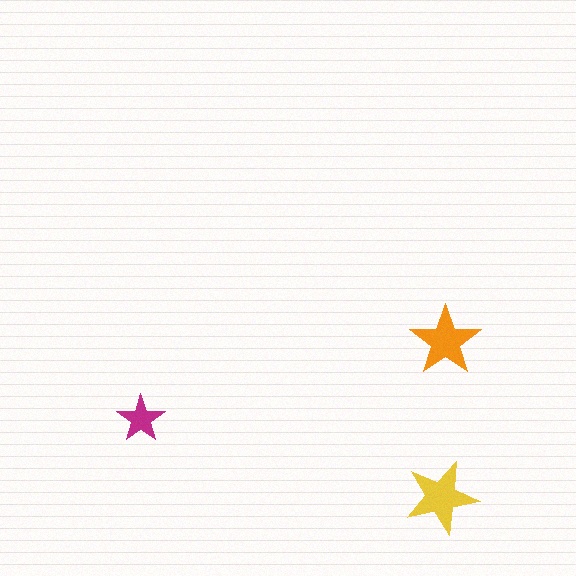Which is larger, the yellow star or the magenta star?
The yellow one.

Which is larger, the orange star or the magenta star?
The orange one.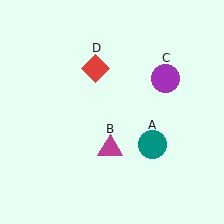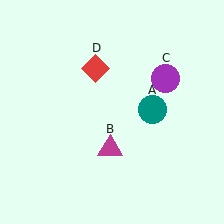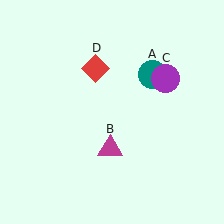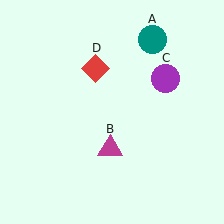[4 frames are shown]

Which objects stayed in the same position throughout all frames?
Magenta triangle (object B) and purple circle (object C) and red diamond (object D) remained stationary.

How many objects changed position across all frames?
1 object changed position: teal circle (object A).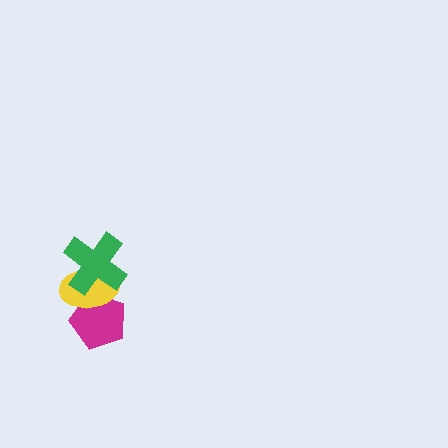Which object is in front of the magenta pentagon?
The yellow ellipse is in front of the magenta pentagon.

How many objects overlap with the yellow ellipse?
2 objects overlap with the yellow ellipse.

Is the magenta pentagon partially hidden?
Yes, it is partially covered by another shape.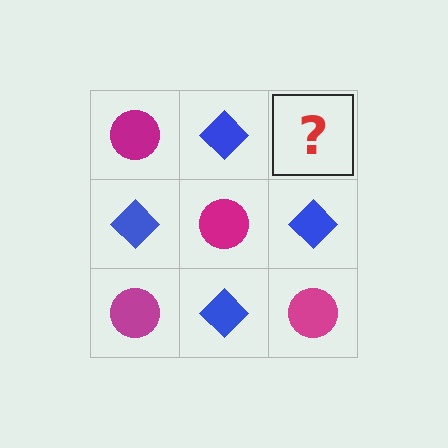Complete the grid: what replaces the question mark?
The question mark should be replaced with a magenta circle.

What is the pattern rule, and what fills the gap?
The rule is that it alternates magenta circle and blue diamond in a checkerboard pattern. The gap should be filled with a magenta circle.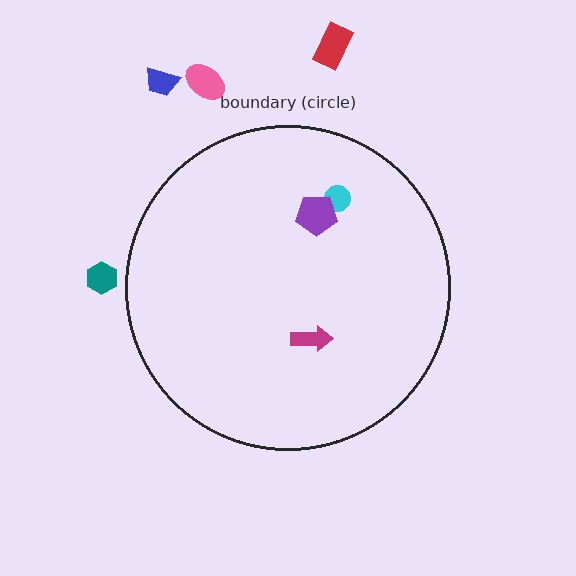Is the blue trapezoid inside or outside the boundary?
Outside.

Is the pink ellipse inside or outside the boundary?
Outside.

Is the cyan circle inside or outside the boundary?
Inside.